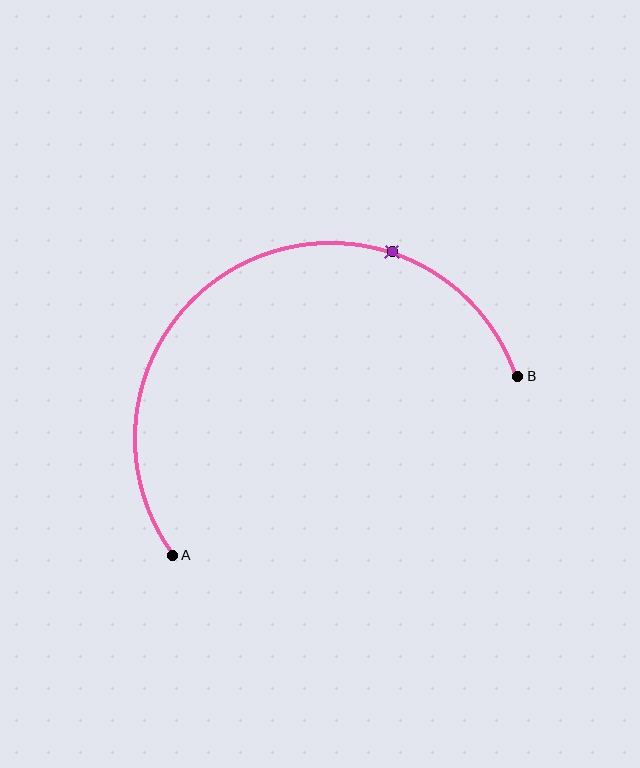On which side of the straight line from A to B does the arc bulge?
The arc bulges above the straight line connecting A and B.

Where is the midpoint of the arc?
The arc midpoint is the point on the curve farthest from the straight line joining A and B. It sits above that line.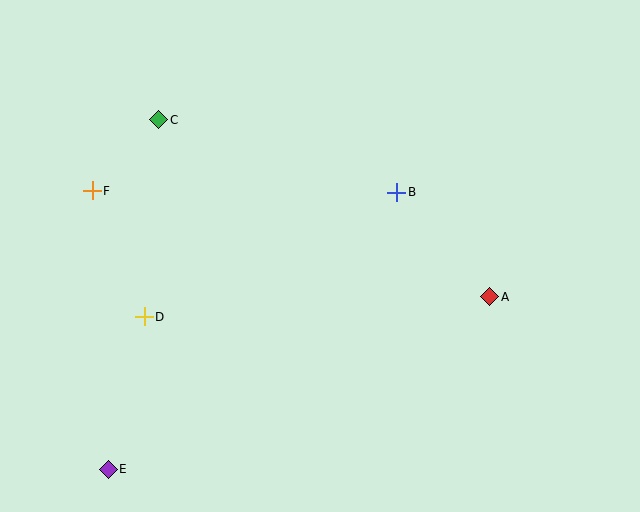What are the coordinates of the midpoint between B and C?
The midpoint between B and C is at (278, 156).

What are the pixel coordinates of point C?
Point C is at (159, 120).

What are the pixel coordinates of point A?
Point A is at (490, 297).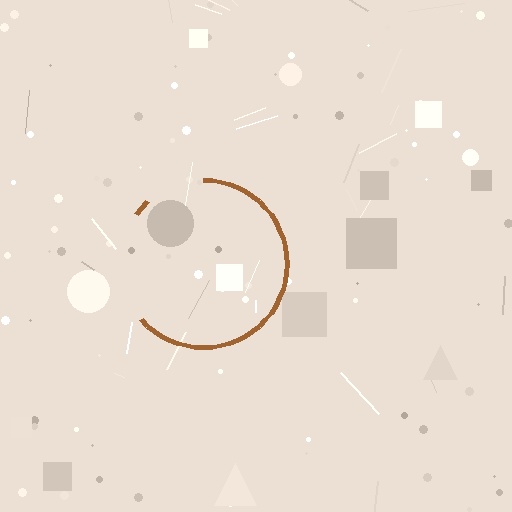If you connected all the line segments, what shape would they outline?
They would outline a circle.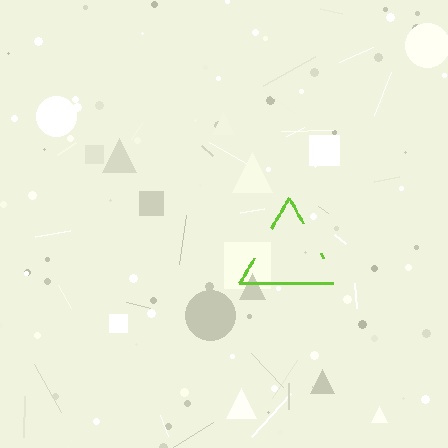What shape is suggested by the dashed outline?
The dashed outline suggests a triangle.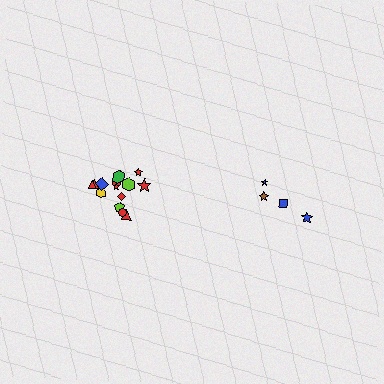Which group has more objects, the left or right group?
The left group.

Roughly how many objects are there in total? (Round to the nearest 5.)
Roughly 20 objects in total.